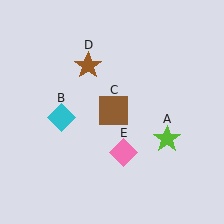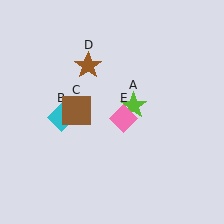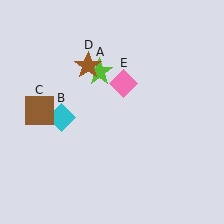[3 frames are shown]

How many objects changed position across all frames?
3 objects changed position: lime star (object A), brown square (object C), pink diamond (object E).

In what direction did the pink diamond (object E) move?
The pink diamond (object E) moved up.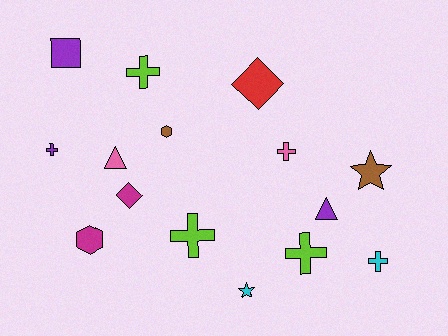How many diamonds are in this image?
There are 2 diamonds.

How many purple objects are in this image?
There are 3 purple objects.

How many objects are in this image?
There are 15 objects.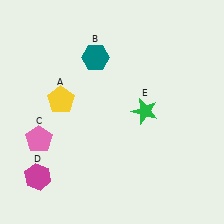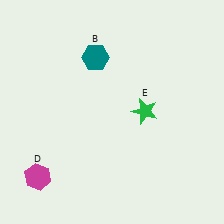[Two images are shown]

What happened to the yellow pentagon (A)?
The yellow pentagon (A) was removed in Image 2. It was in the top-left area of Image 1.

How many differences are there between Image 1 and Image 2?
There are 2 differences between the two images.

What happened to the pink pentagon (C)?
The pink pentagon (C) was removed in Image 2. It was in the bottom-left area of Image 1.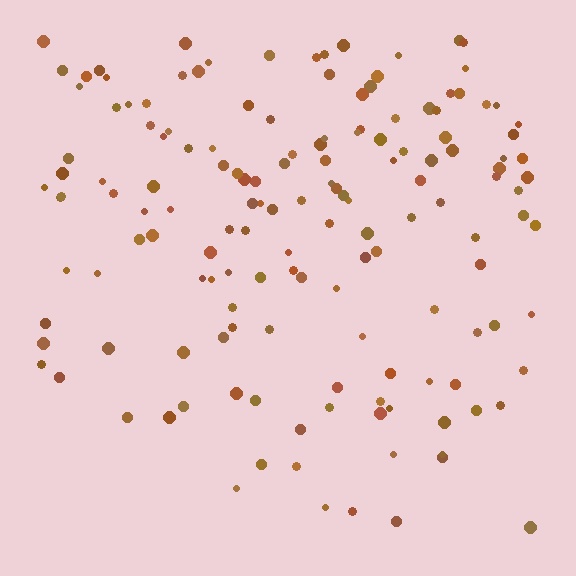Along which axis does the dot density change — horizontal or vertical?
Vertical.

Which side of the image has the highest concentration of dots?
The top.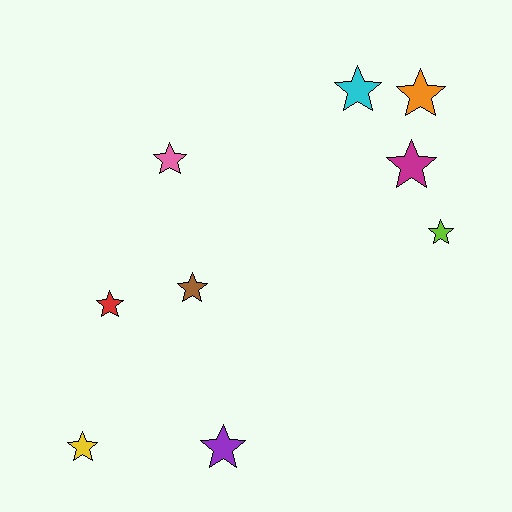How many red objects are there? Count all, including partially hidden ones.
There is 1 red object.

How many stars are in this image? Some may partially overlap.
There are 9 stars.